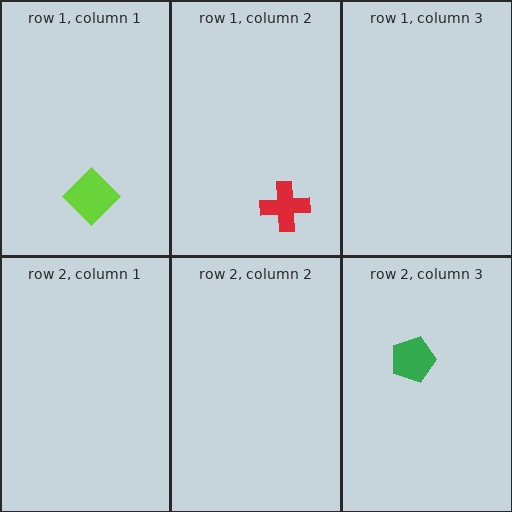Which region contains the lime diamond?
The row 1, column 1 region.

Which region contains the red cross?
The row 1, column 2 region.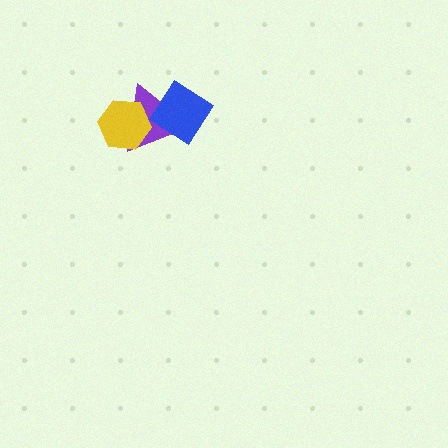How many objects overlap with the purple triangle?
2 objects overlap with the purple triangle.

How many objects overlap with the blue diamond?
1 object overlaps with the blue diamond.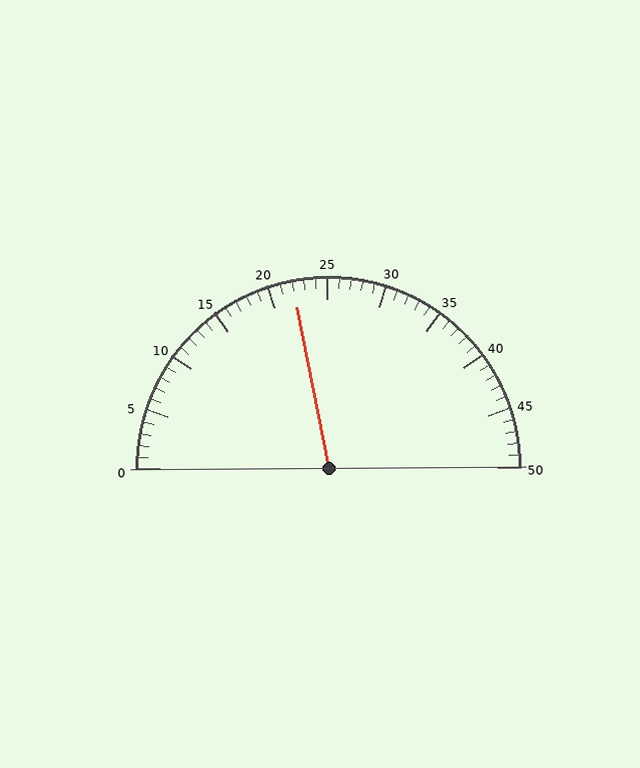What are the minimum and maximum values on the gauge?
The gauge ranges from 0 to 50.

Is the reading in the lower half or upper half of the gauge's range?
The reading is in the lower half of the range (0 to 50).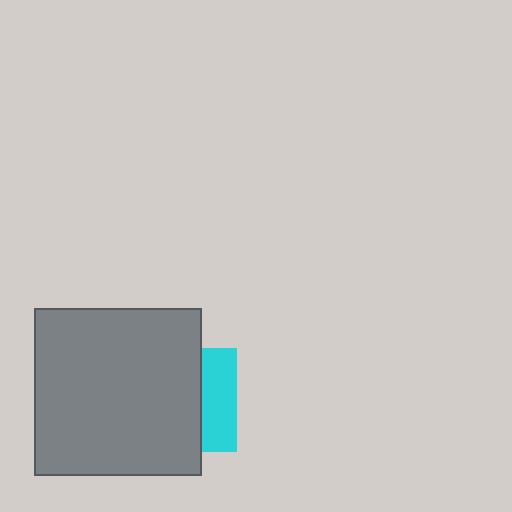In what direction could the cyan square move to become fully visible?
The cyan square could move right. That would shift it out from behind the gray square entirely.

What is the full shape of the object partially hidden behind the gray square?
The partially hidden object is a cyan square.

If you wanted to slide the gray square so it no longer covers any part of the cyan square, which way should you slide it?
Slide it left — that is the most direct way to separate the two shapes.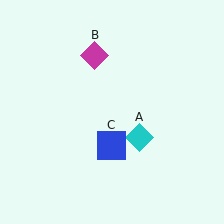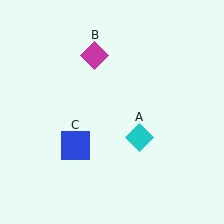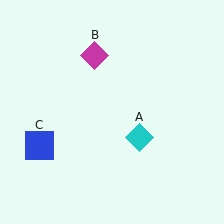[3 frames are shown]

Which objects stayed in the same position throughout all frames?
Cyan diamond (object A) and magenta diamond (object B) remained stationary.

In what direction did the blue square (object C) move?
The blue square (object C) moved left.